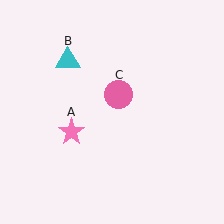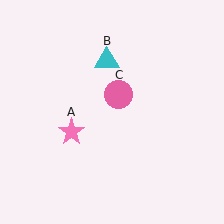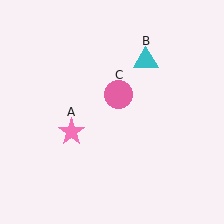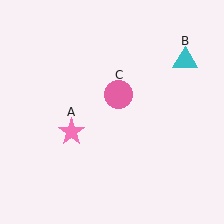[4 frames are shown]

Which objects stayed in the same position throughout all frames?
Pink star (object A) and pink circle (object C) remained stationary.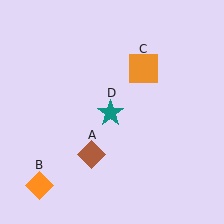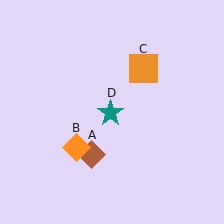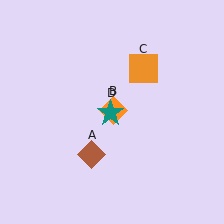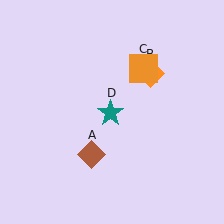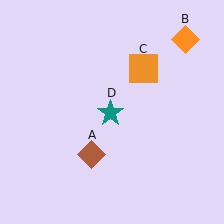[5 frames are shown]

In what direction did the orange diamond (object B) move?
The orange diamond (object B) moved up and to the right.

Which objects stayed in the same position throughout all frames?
Brown diamond (object A) and orange square (object C) and teal star (object D) remained stationary.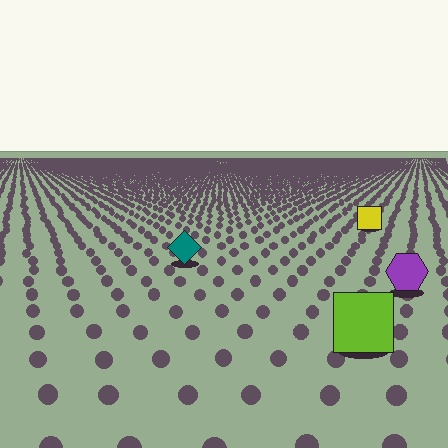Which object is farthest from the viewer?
The yellow square is farthest from the viewer. It appears smaller and the ground texture around it is denser.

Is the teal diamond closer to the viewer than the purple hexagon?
No. The purple hexagon is closer — you can tell from the texture gradient: the ground texture is coarser near it.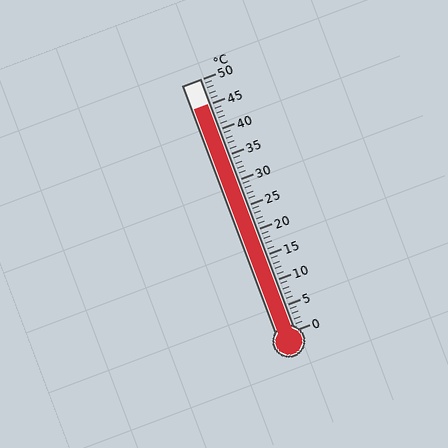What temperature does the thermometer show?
The thermometer shows approximately 45°C.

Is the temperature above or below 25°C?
The temperature is above 25°C.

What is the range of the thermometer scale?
The thermometer scale ranges from 0°C to 50°C.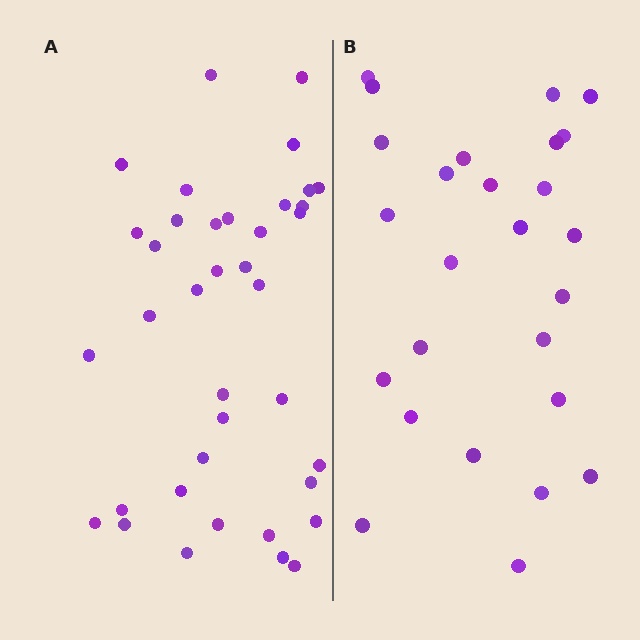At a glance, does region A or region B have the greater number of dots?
Region A (the left region) has more dots.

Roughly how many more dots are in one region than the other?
Region A has roughly 12 or so more dots than region B.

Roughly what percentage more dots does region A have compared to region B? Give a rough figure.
About 45% more.